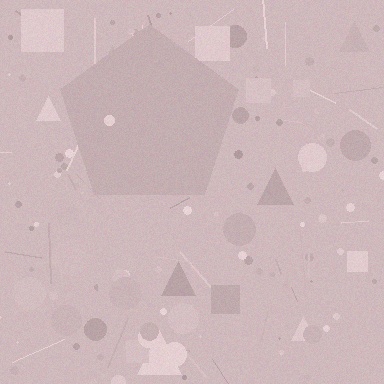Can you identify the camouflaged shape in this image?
The camouflaged shape is a pentagon.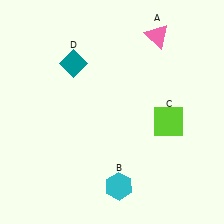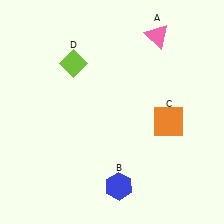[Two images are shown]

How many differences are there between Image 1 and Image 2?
There are 3 differences between the two images.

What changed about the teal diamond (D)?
In Image 1, D is teal. In Image 2, it changed to lime.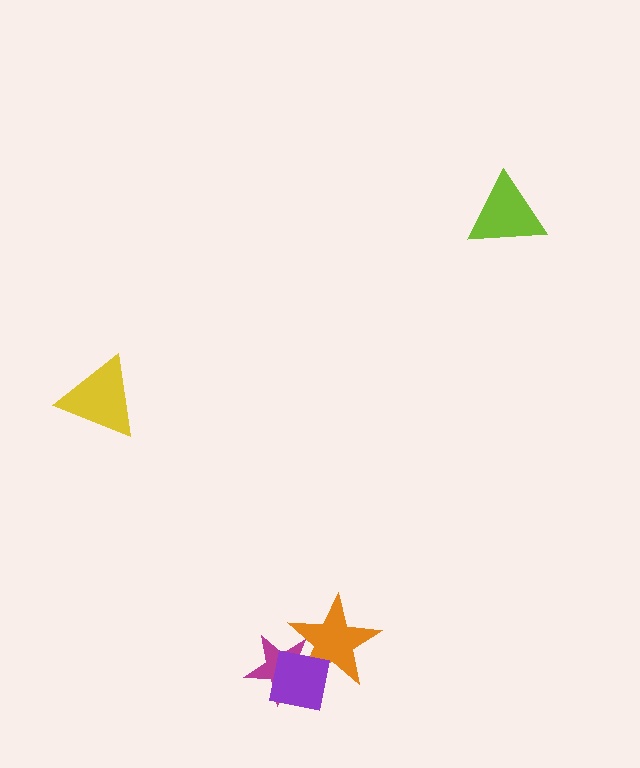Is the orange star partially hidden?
Yes, it is partially covered by another shape.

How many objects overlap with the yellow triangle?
0 objects overlap with the yellow triangle.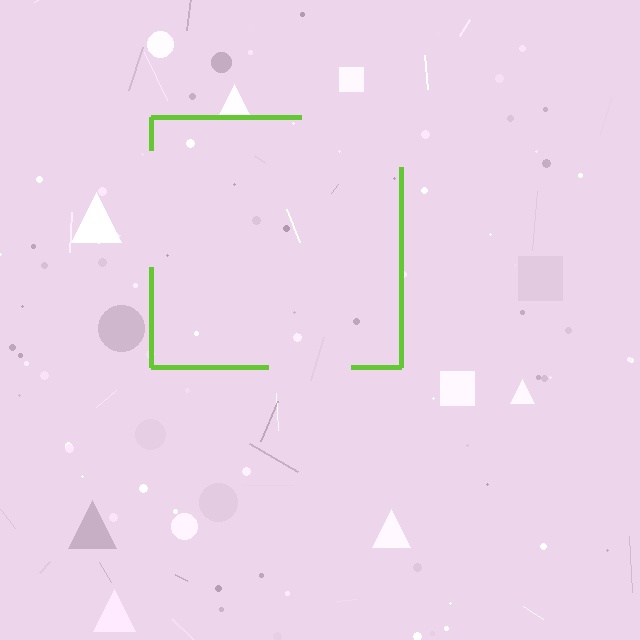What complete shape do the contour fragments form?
The contour fragments form a square.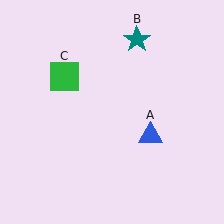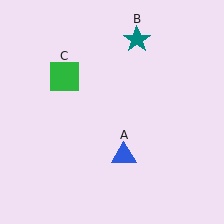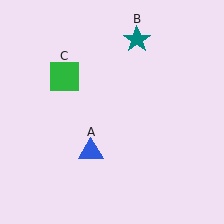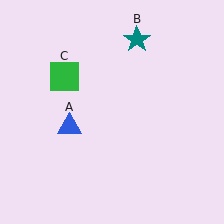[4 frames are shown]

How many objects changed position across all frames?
1 object changed position: blue triangle (object A).